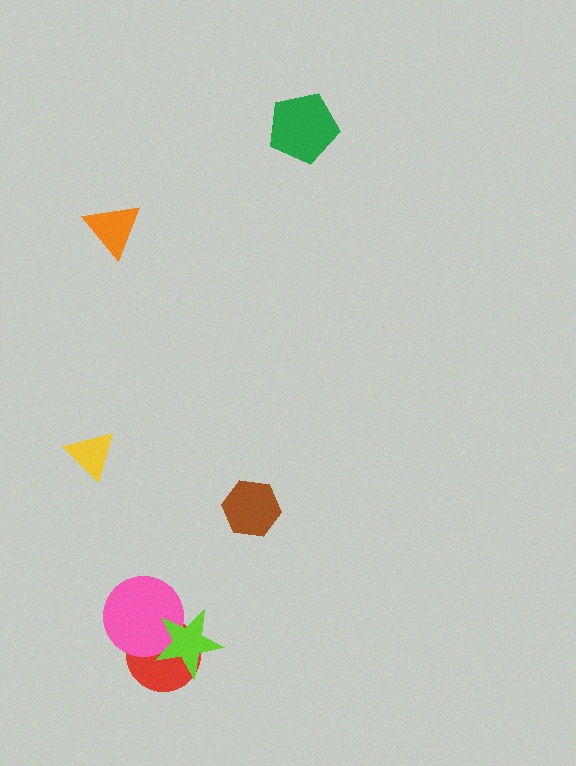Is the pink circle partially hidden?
Yes, it is partially covered by another shape.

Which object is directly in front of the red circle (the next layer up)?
The pink circle is directly in front of the red circle.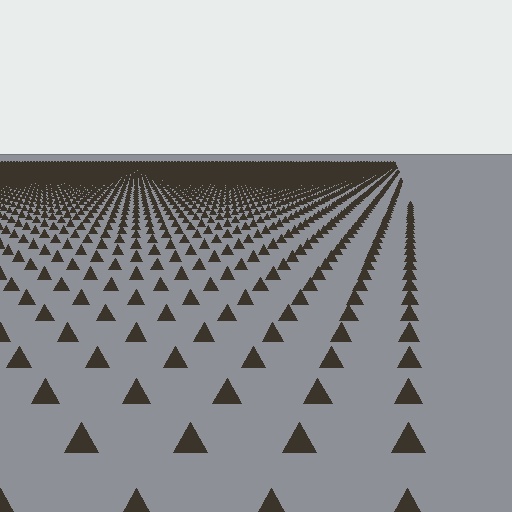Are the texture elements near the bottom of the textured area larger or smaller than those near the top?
Larger. Near the bottom, elements are closer to the viewer and appear at a bigger on-screen size.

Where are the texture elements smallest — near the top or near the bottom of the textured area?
Near the top.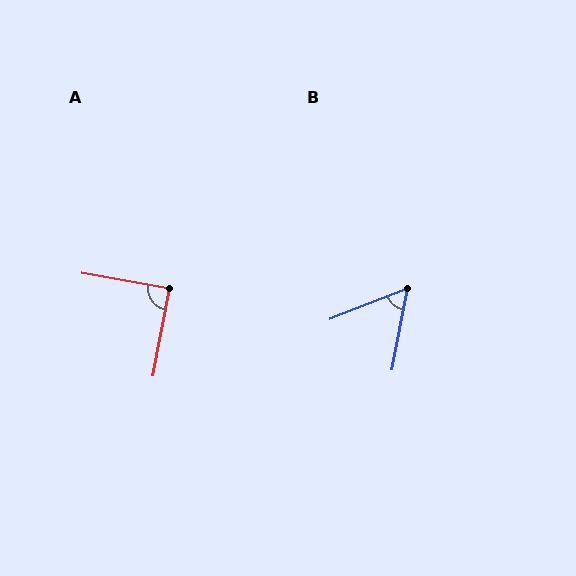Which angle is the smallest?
B, at approximately 58 degrees.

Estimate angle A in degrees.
Approximately 90 degrees.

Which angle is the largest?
A, at approximately 90 degrees.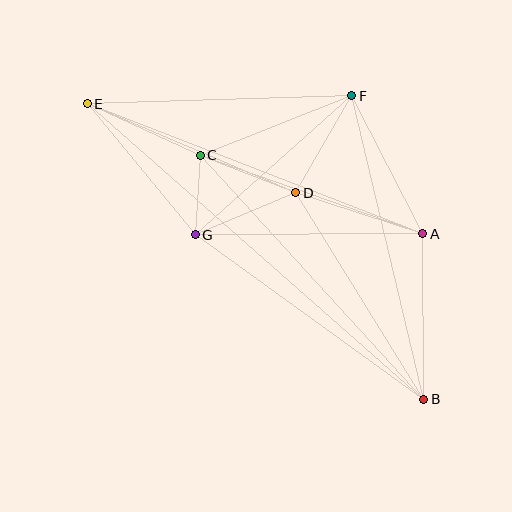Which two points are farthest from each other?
Points B and E are farthest from each other.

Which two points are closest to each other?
Points C and G are closest to each other.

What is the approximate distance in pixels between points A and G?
The distance between A and G is approximately 227 pixels.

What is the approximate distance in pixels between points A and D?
The distance between A and D is approximately 133 pixels.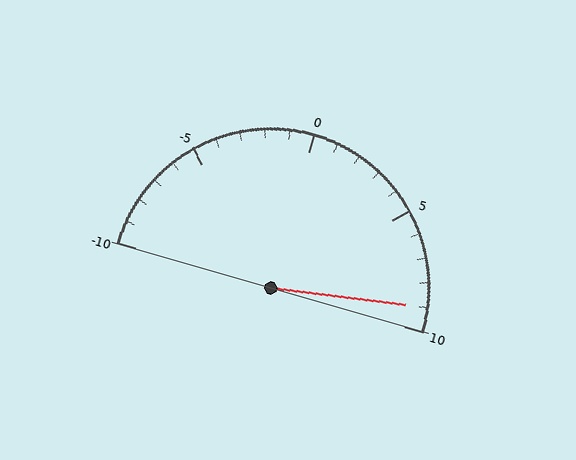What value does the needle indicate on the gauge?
The needle indicates approximately 9.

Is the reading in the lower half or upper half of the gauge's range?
The reading is in the upper half of the range (-10 to 10).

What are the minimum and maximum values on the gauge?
The gauge ranges from -10 to 10.